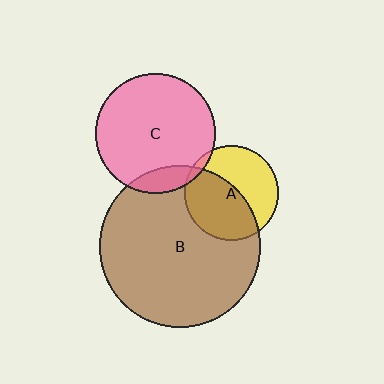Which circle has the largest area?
Circle B (brown).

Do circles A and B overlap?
Yes.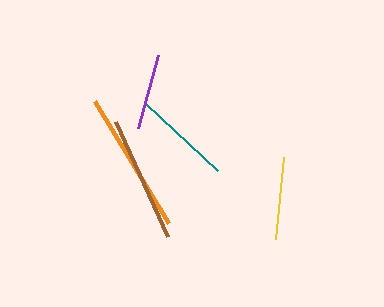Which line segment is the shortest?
The purple line is the shortest at approximately 76 pixels.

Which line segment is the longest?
The orange line is the longest at approximately 144 pixels.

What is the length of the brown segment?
The brown segment is approximately 126 pixels long.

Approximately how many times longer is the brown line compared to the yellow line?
The brown line is approximately 1.6 times the length of the yellow line.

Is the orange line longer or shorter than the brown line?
The orange line is longer than the brown line.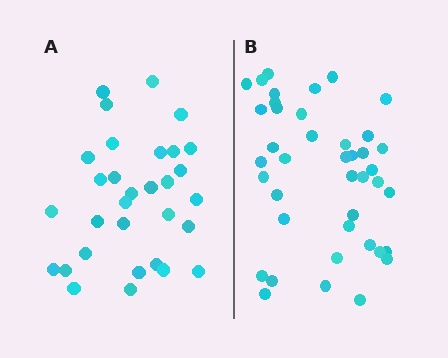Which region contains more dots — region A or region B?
Region B (the right region) has more dots.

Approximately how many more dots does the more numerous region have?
Region B has roughly 10 or so more dots than region A.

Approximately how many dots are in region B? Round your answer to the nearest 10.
About 40 dots. (The exact count is 41, which rounds to 40.)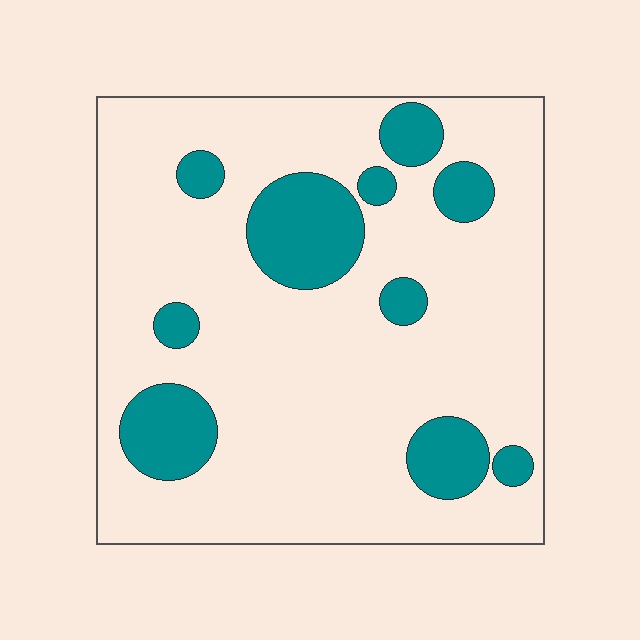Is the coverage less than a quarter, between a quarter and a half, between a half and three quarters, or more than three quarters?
Less than a quarter.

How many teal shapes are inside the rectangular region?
10.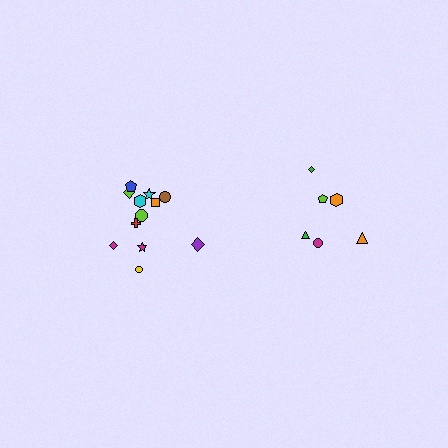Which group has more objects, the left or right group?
The left group.